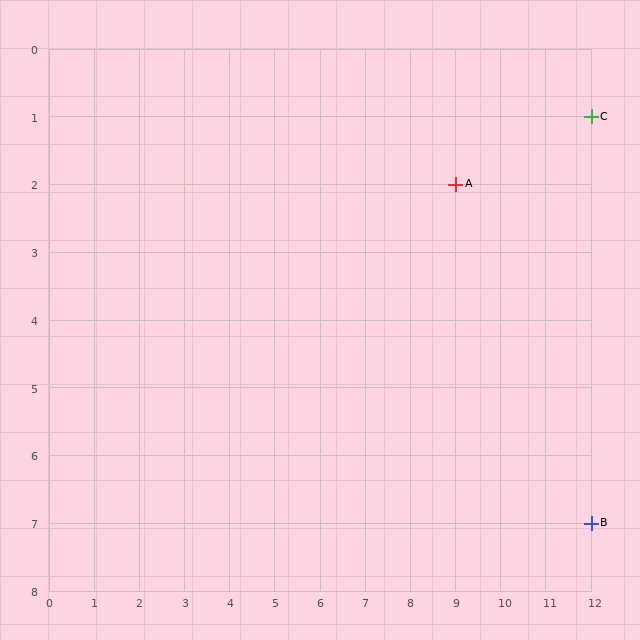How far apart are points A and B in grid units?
Points A and B are 3 columns and 5 rows apart (about 5.8 grid units diagonally).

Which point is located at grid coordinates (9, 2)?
Point A is at (9, 2).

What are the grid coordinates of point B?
Point B is at grid coordinates (12, 7).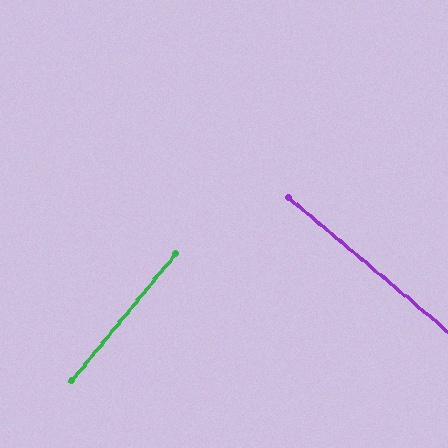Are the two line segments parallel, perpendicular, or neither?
Perpendicular — they meet at approximately 89°.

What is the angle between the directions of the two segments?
Approximately 89 degrees.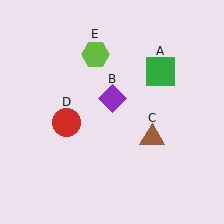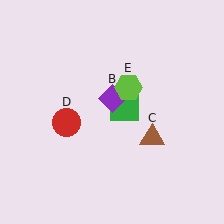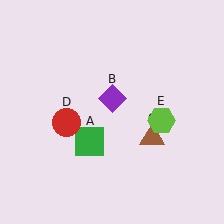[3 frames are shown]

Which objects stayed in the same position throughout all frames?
Purple diamond (object B) and brown triangle (object C) and red circle (object D) remained stationary.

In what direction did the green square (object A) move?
The green square (object A) moved down and to the left.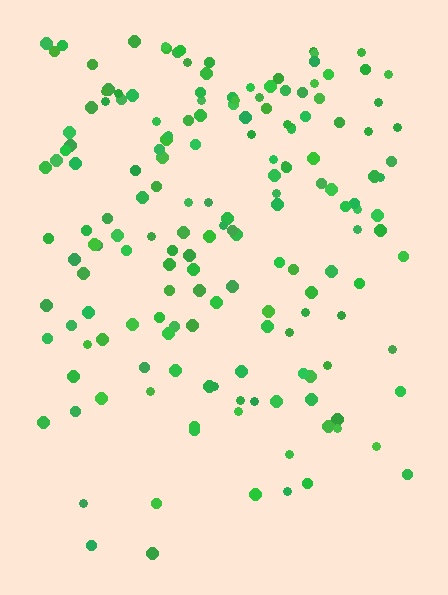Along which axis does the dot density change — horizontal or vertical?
Vertical.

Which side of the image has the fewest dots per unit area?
The bottom.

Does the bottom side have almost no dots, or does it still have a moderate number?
Still a moderate number, just noticeably fewer than the top.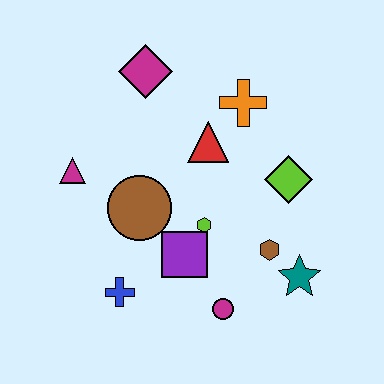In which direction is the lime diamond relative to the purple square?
The lime diamond is to the right of the purple square.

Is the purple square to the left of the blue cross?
No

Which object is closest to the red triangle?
The orange cross is closest to the red triangle.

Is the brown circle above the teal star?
Yes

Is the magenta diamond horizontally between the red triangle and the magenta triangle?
Yes